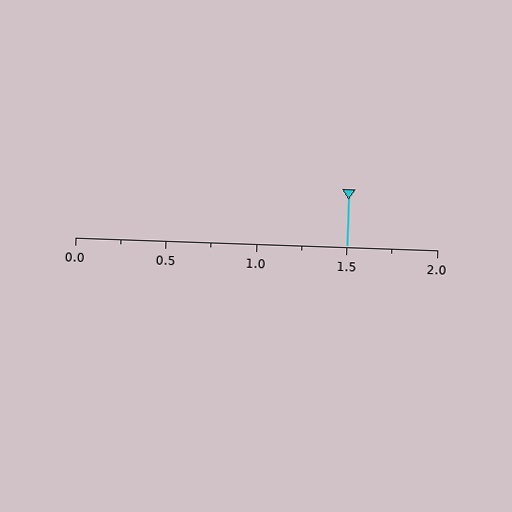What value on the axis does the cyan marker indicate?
The marker indicates approximately 1.5.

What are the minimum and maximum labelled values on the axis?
The axis runs from 0.0 to 2.0.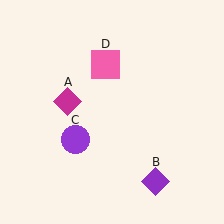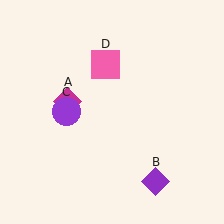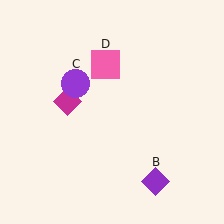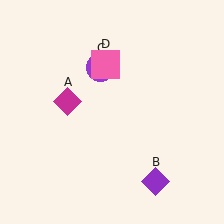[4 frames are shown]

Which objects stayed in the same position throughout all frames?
Magenta diamond (object A) and purple diamond (object B) and pink square (object D) remained stationary.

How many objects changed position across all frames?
1 object changed position: purple circle (object C).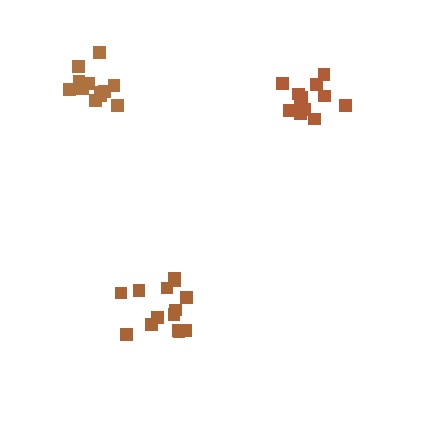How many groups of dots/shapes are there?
There are 3 groups.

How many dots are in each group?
Group 1: 14 dots, Group 2: 13 dots, Group 3: 13 dots (40 total).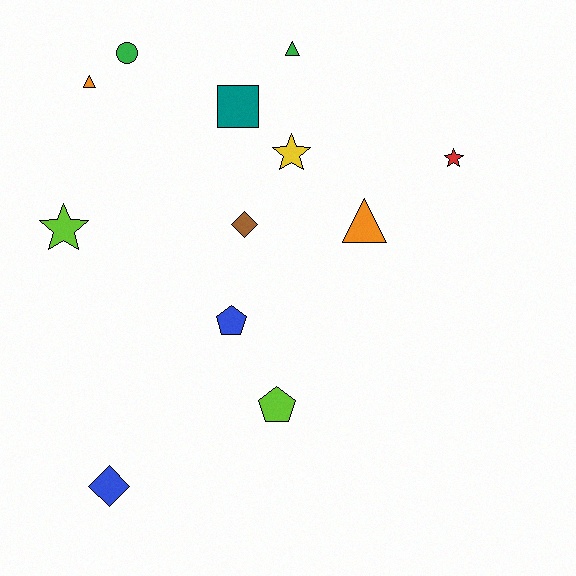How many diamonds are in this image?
There are 2 diamonds.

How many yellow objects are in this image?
There is 1 yellow object.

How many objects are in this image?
There are 12 objects.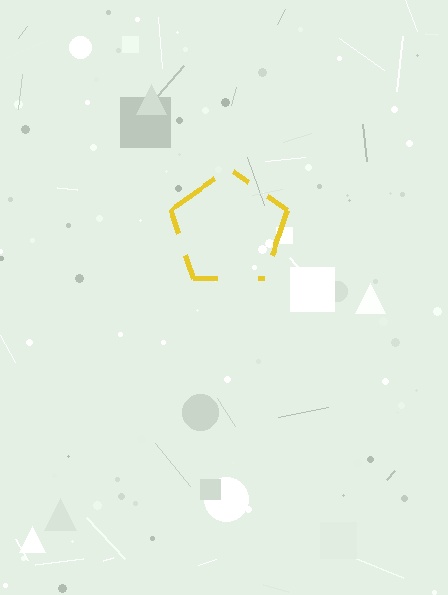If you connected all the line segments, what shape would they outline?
They would outline a pentagon.